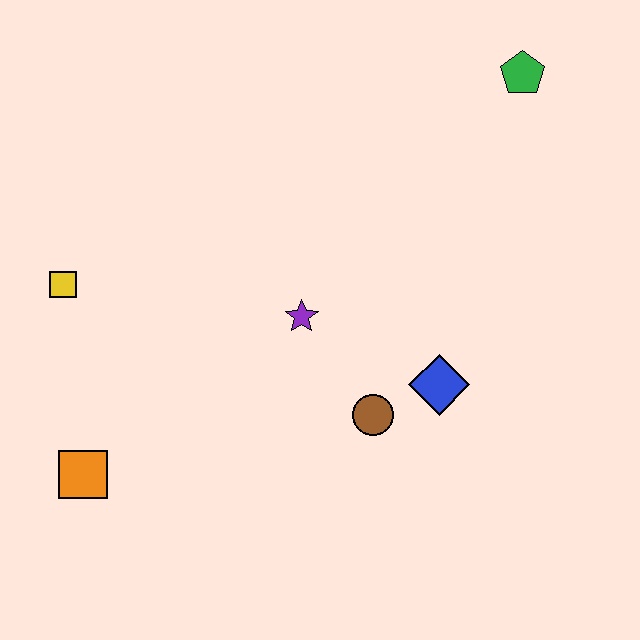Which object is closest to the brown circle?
The blue diamond is closest to the brown circle.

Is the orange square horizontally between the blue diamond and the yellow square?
Yes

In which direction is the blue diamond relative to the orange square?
The blue diamond is to the right of the orange square.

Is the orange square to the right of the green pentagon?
No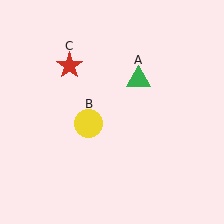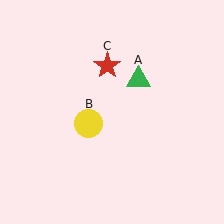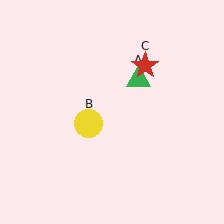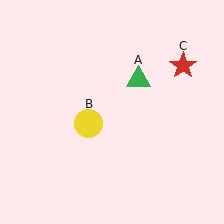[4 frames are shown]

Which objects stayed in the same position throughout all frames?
Green triangle (object A) and yellow circle (object B) remained stationary.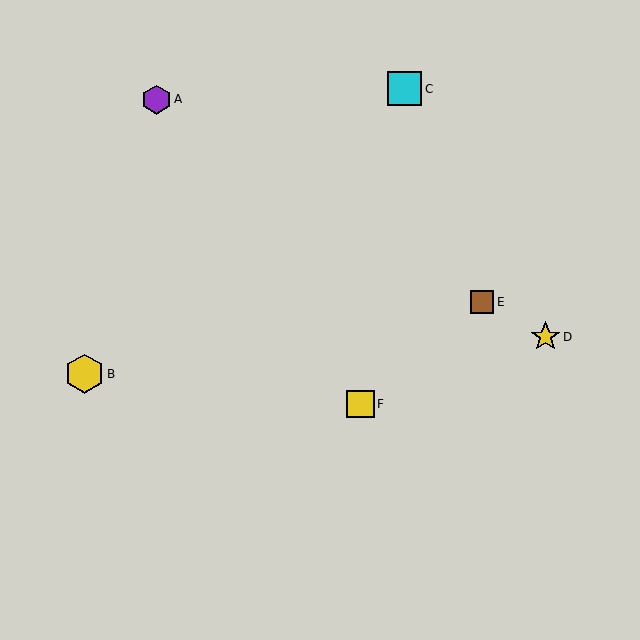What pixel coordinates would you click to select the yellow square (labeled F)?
Click at (361, 404) to select the yellow square F.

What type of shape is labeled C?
Shape C is a cyan square.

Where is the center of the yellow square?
The center of the yellow square is at (361, 404).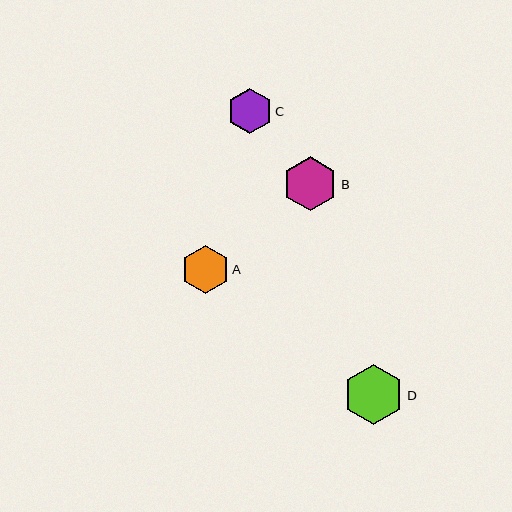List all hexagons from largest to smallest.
From largest to smallest: D, B, A, C.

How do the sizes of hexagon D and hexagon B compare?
Hexagon D and hexagon B are approximately the same size.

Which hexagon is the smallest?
Hexagon C is the smallest with a size of approximately 45 pixels.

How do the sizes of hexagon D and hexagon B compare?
Hexagon D and hexagon B are approximately the same size.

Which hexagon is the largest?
Hexagon D is the largest with a size of approximately 60 pixels.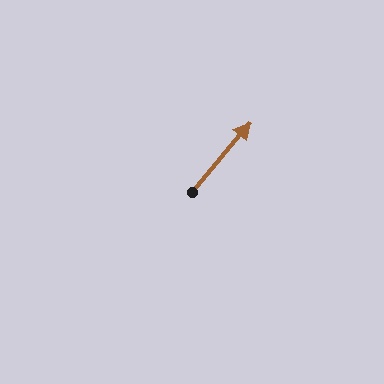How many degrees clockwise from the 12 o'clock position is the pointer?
Approximately 40 degrees.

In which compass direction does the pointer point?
Northeast.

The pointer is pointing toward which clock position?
Roughly 1 o'clock.